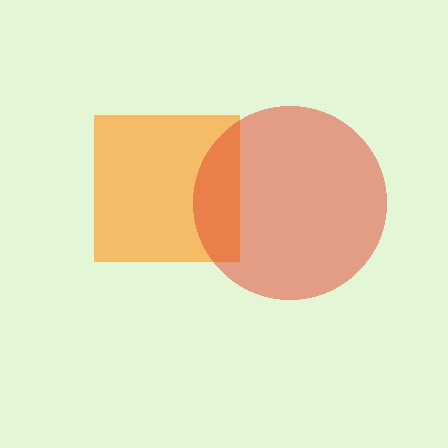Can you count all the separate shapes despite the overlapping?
Yes, there are 2 separate shapes.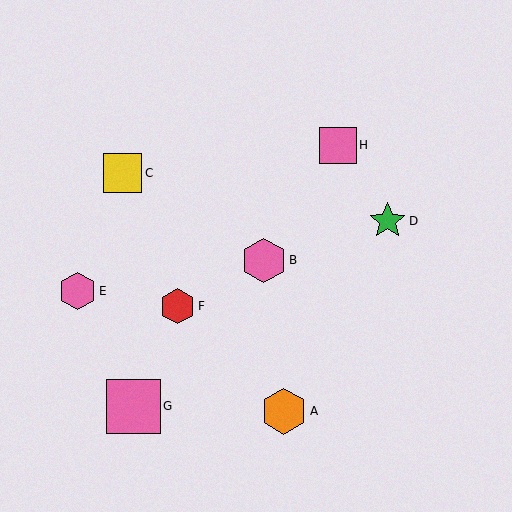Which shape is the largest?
The pink square (labeled G) is the largest.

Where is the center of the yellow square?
The center of the yellow square is at (123, 173).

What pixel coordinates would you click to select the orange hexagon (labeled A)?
Click at (284, 411) to select the orange hexagon A.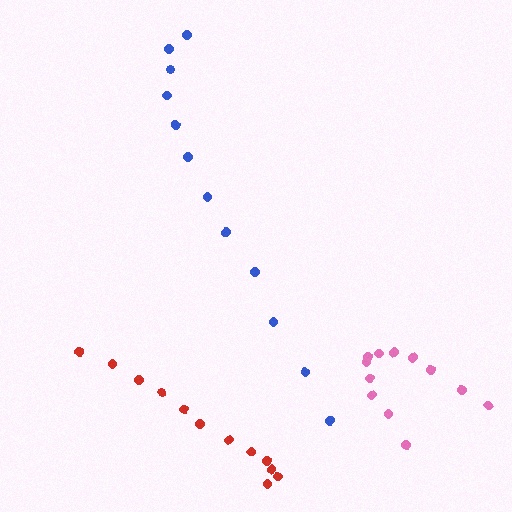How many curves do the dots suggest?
There are 3 distinct paths.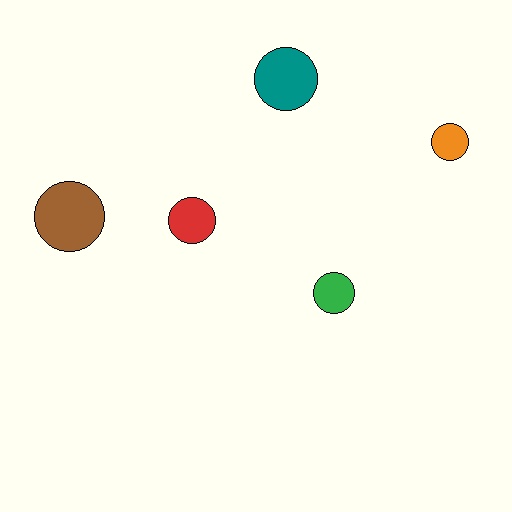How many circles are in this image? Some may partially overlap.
There are 5 circles.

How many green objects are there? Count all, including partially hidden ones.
There is 1 green object.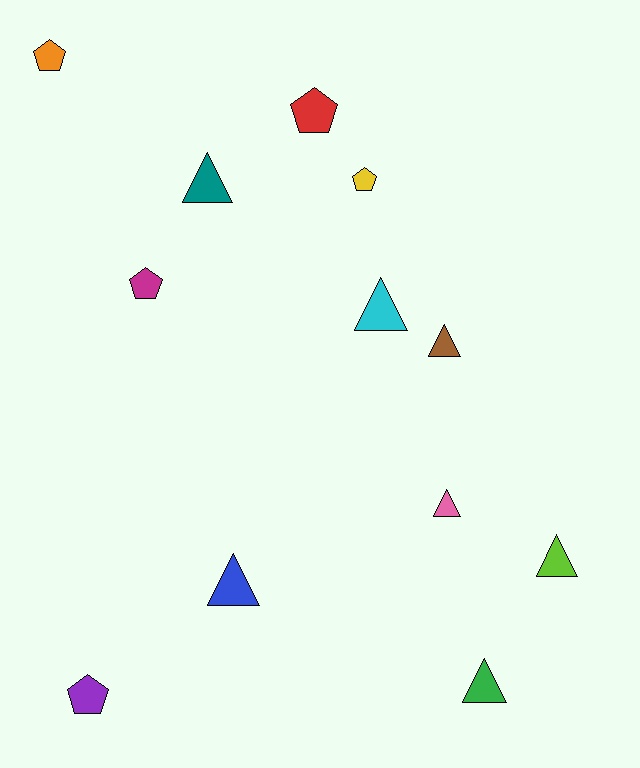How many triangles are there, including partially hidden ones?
There are 7 triangles.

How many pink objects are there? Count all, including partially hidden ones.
There is 1 pink object.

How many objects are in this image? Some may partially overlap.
There are 12 objects.